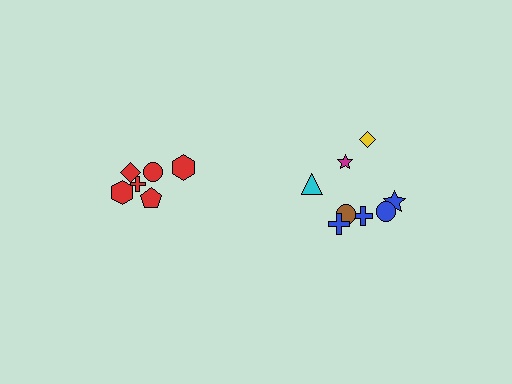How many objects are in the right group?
There are 8 objects.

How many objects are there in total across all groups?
There are 14 objects.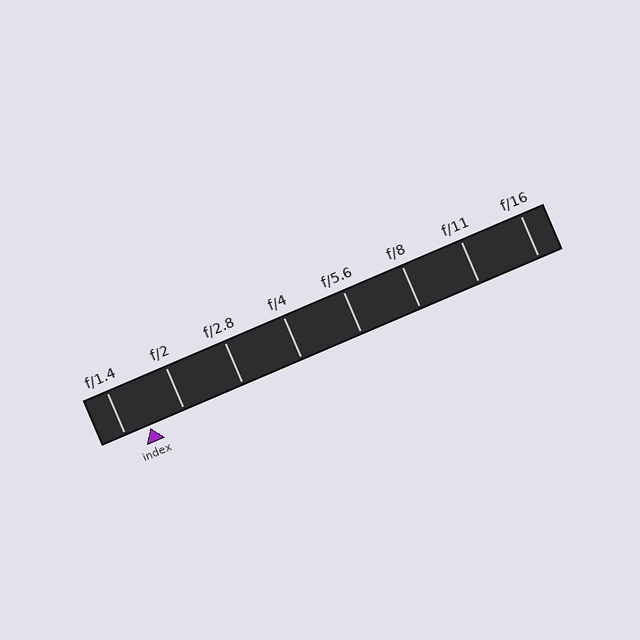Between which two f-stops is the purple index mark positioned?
The index mark is between f/1.4 and f/2.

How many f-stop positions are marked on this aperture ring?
There are 8 f-stop positions marked.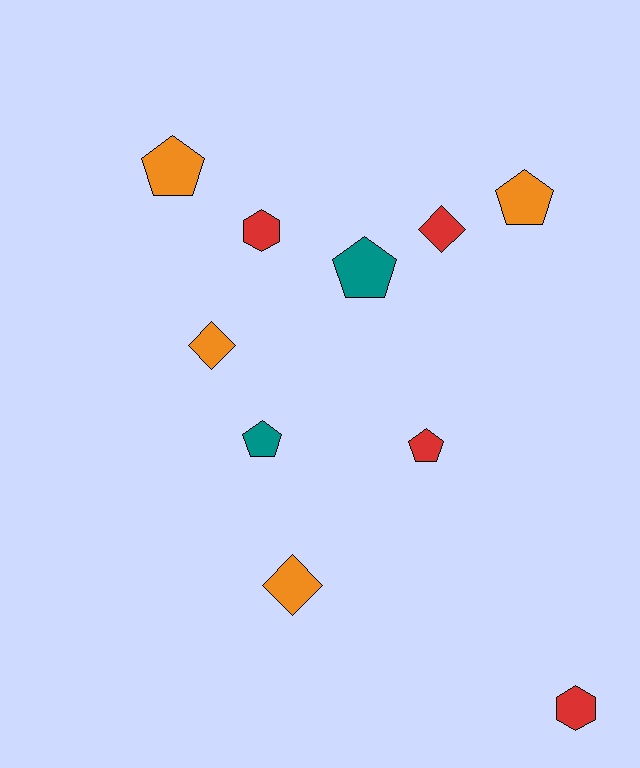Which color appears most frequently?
Red, with 4 objects.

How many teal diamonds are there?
There are no teal diamonds.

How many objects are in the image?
There are 10 objects.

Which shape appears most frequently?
Pentagon, with 5 objects.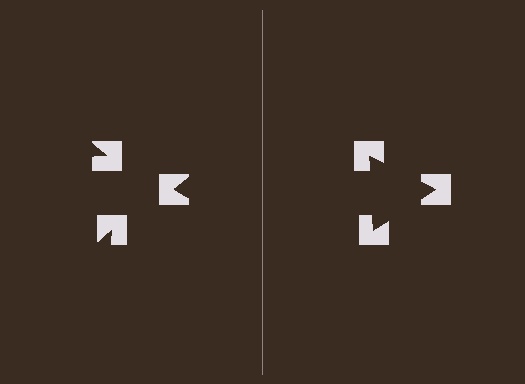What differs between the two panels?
The notched squares are positioned identically on both sides; only the wedge orientations differ. On the right they align to a triangle; on the left they are misaligned.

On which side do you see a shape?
An illusory triangle appears on the right side. On the left side the wedge cuts are rotated, so no coherent shape forms.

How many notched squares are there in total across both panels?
6 — 3 on each side.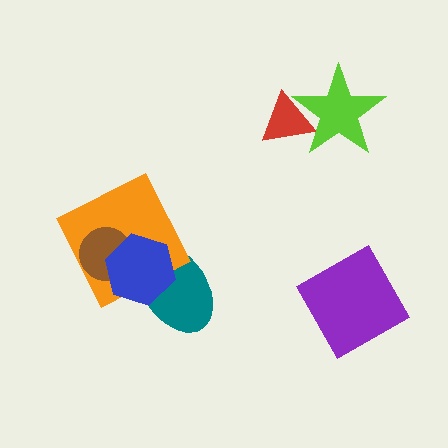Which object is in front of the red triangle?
The lime star is in front of the red triangle.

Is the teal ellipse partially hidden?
Yes, it is partially covered by another shape.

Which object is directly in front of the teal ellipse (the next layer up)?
The orange square is directly in front of the teal ellipse.